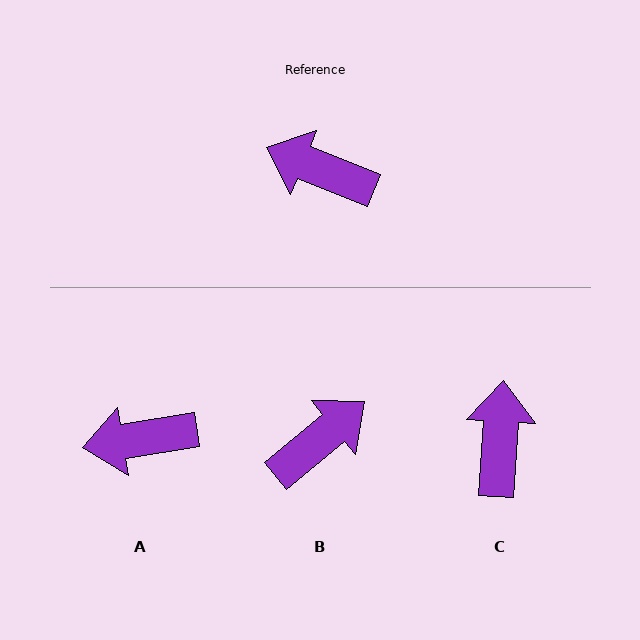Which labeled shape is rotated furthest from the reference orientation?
B, about 119 degrees away.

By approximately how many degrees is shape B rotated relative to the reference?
Approximately 119 degrees clockwise.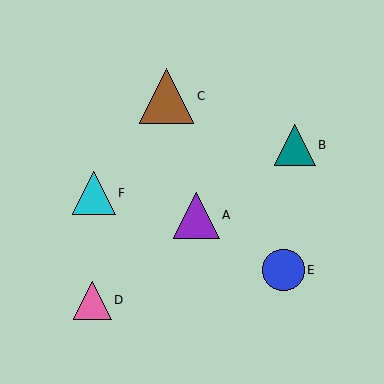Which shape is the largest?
The brown triangle (labeled C) is the largest.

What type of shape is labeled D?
Shape D is a pink triangle.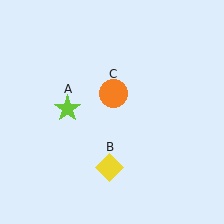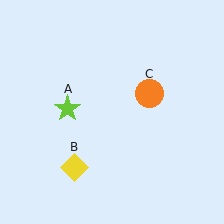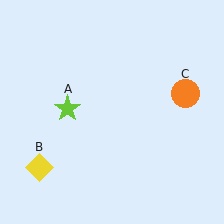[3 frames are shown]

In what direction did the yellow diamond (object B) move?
The yellow diamond (object B) moved left.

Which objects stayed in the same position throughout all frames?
Lime star (object A) remained stationary.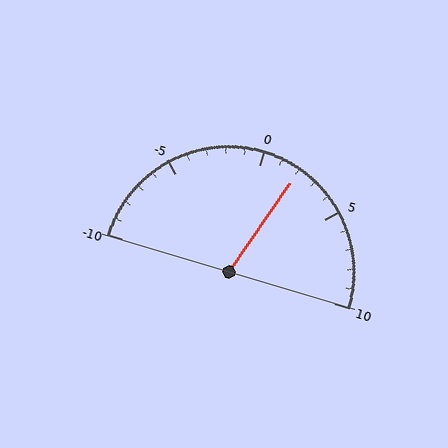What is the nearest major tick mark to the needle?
The nearest major tick mark is 0.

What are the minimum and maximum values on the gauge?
The gauge ranges from -10 to 10.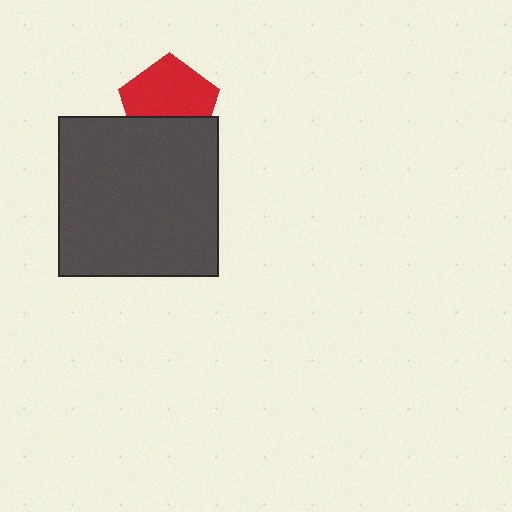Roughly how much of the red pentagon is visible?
About half of it is visible (roughly 63%).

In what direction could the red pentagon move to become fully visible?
The red pentagon could move up. That would shift it out from behind the dark gray square entirely.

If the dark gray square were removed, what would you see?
You would see the complete red pentagon.